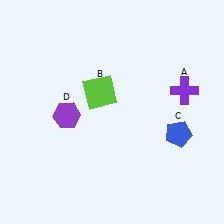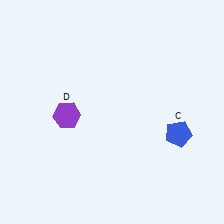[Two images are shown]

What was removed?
The purple cross (A), the lime square (B) were removed in Image 2.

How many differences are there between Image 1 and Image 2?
There are 2 differences between the two images.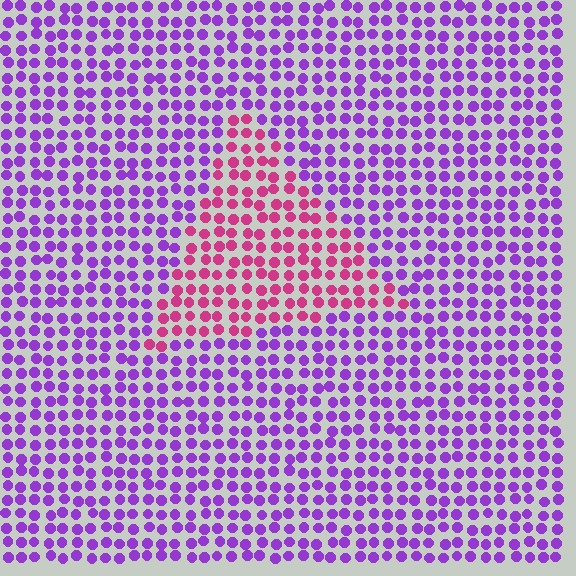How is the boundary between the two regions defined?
The boundary is defined purely by a slight shift in hue (about 51 degrees). Spacing, size, and orientation are identical on both sides.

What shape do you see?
I see a triangle.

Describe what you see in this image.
The image is filled with small purple elements in a uniform arrangement. A triangle-shaped region is visible where the elements are tinted to a slightly different hue, forming a subtle color boundary.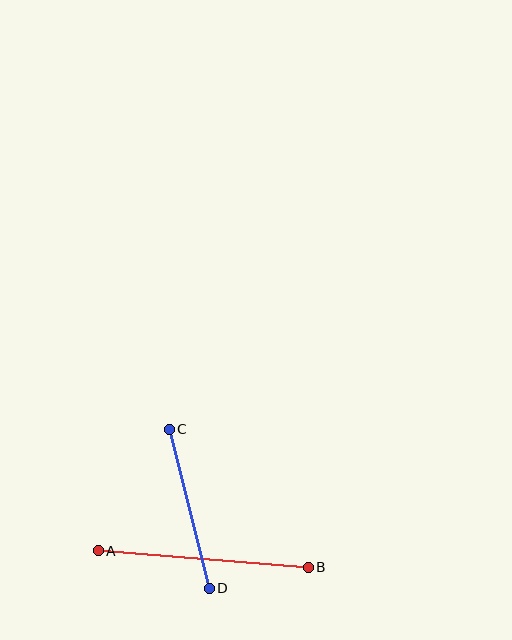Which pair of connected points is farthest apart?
Points A and B are farthest apart.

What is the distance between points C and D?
The distance is approximately 164 pixels.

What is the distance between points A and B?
The distance is approximately 211 pixels.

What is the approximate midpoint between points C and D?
The midpoint is at approximately (189, 509) pixels.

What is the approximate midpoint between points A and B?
The midpoint is at approximately (203, 559) pixels.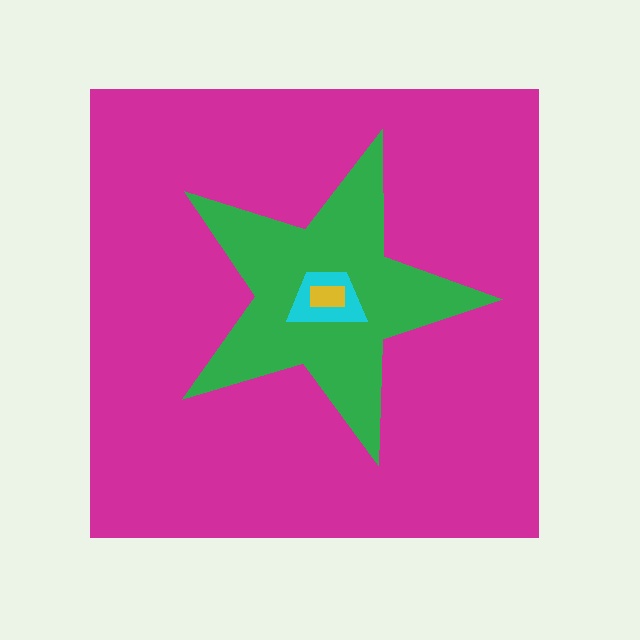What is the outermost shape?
The magenta square.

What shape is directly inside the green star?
The cyan trapezoid.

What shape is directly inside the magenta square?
The green star.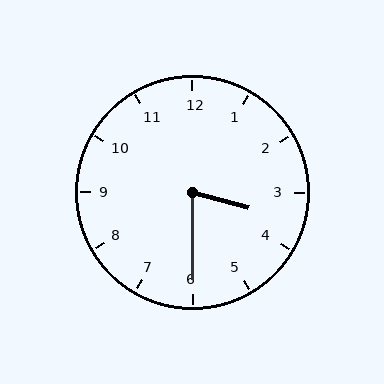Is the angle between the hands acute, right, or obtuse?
It is acute.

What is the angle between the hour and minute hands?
Approximately 75 degrees.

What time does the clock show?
3:30.